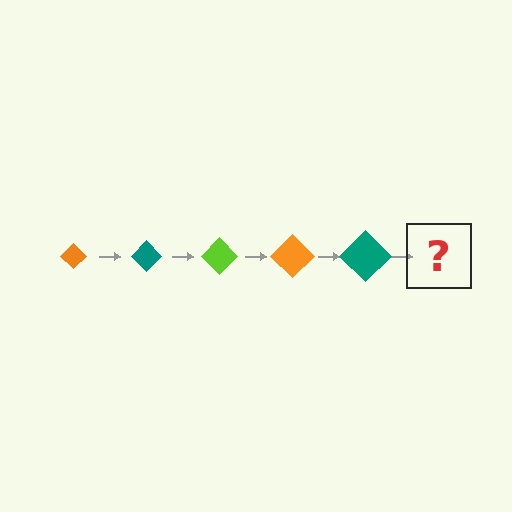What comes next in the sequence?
The next element should be a lime diamond, larger than the previous one.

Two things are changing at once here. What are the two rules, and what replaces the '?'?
The two rules are that the diamond grows larger each step and the color cycles through orange, teal, and lime. The '?' should be a lime diamond, larger than the previous one.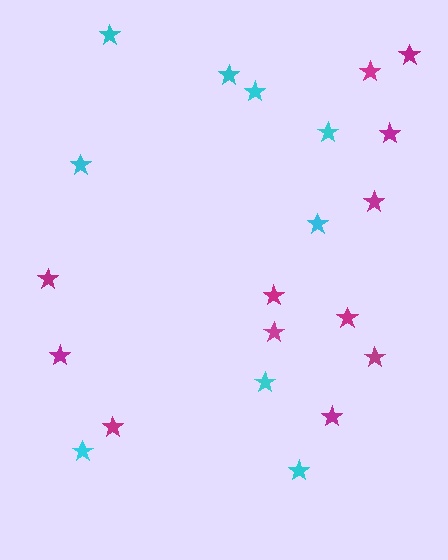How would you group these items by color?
There are 2 groups: one group of magenta stars (12) and one group of cyan stars (9).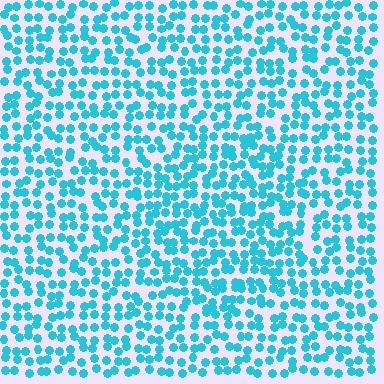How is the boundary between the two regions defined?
The boundary is defined by a change in element density (approximately 1.4x ratio). All elements are the same color, size, and shape.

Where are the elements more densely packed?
The elements are more densely packed inside the circle boundary.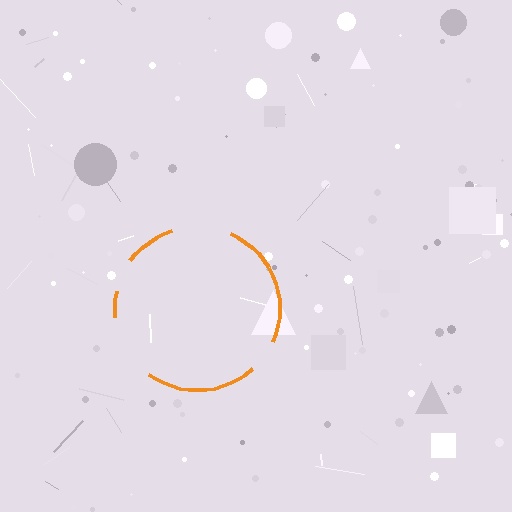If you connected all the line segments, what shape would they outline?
They would outline a circle.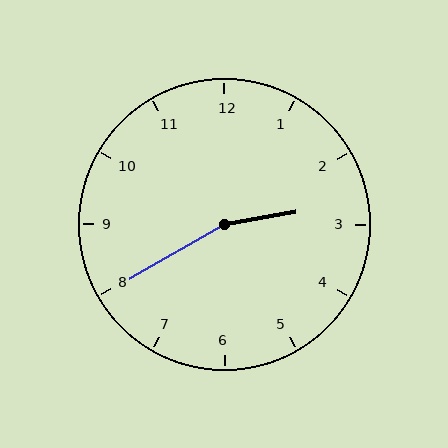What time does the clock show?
2:40.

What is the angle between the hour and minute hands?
Approximately 160 degrees.